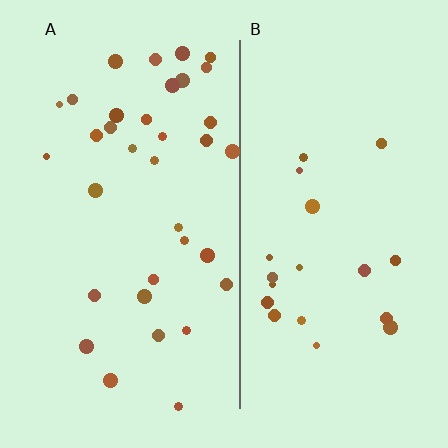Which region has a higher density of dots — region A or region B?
A (the left).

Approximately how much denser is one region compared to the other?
Approximately 1.7× — region A over region B.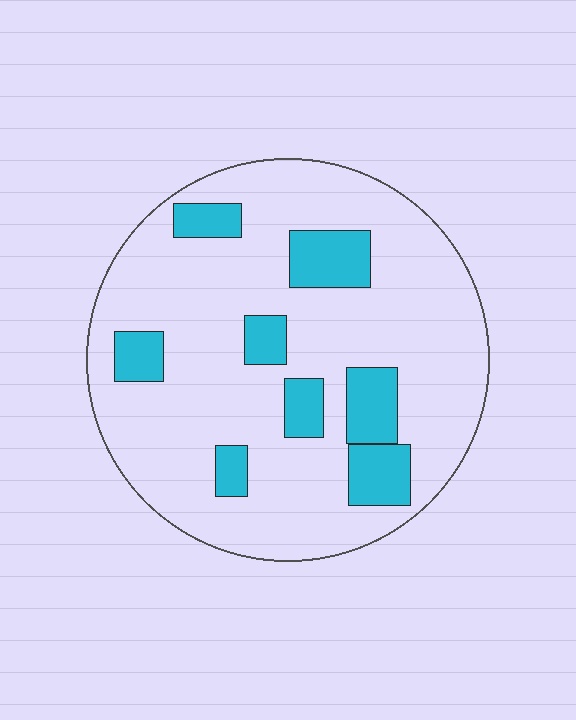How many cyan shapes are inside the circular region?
8.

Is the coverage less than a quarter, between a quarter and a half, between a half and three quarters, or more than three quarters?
Less than a quarter.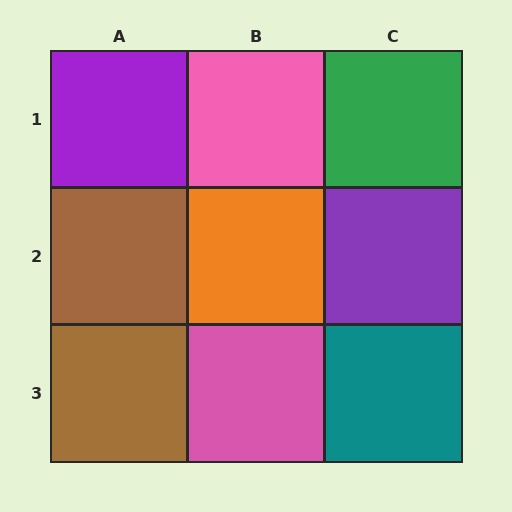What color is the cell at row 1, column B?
Pink.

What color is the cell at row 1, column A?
Purple.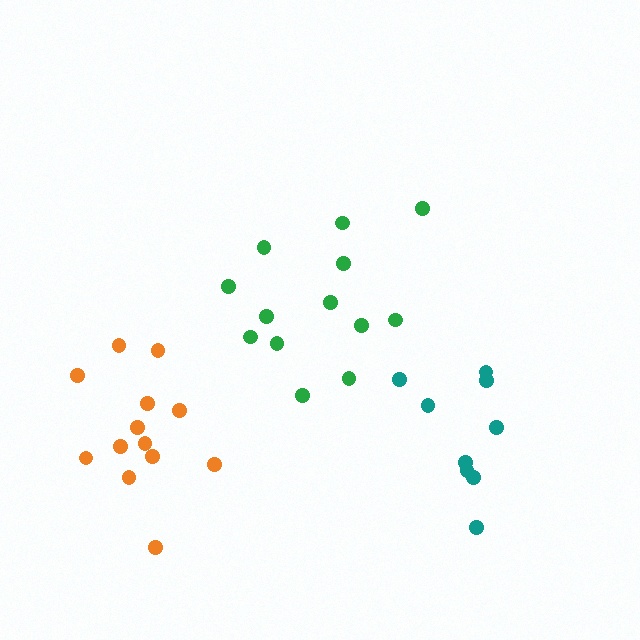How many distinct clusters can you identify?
There are 3 distinct clusters.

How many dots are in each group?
Group 1: 13 dots, Group 2: 9 dots, Group 3: 13 dots (35 total).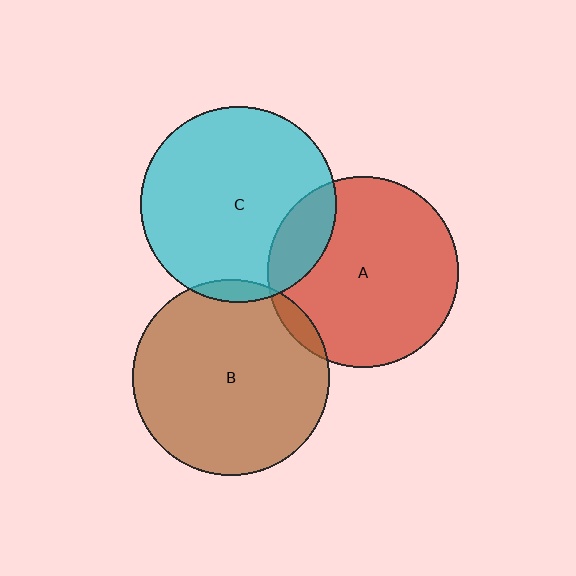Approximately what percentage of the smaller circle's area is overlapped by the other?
Approximately 15%.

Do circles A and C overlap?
Yes.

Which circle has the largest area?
Circle B (brown).